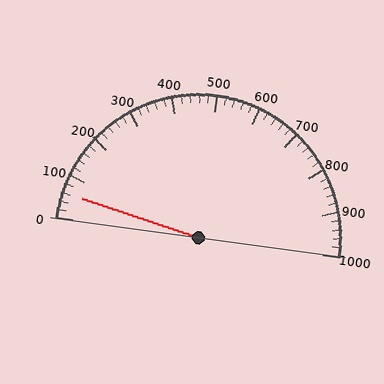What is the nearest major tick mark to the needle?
The nearest major tick mark is 100.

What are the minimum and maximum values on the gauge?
The gauge ranges from 0 to 1000.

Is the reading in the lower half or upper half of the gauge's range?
The reading is in the lower half of the range (0 to 1000).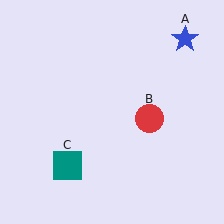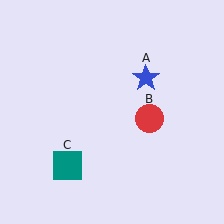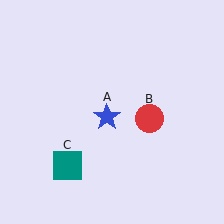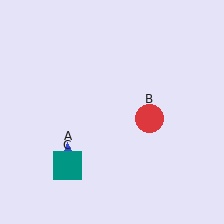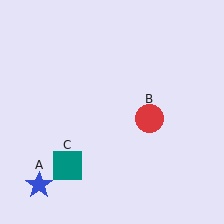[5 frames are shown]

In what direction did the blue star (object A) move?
The blue star (object A) moved down and to the left.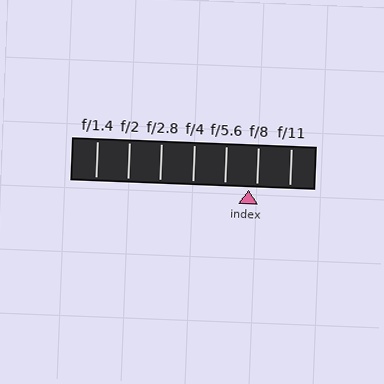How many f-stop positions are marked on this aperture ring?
There are 7 f-stop positions marked.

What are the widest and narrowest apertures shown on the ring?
The widest aperture shown is f/1.4 and the narrowest is f/11.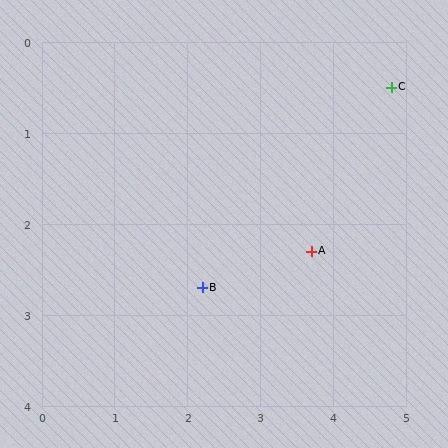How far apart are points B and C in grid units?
Points B and C are about 3.4 grid units apart.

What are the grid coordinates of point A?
Point A is at approximately (3.7, 2.3).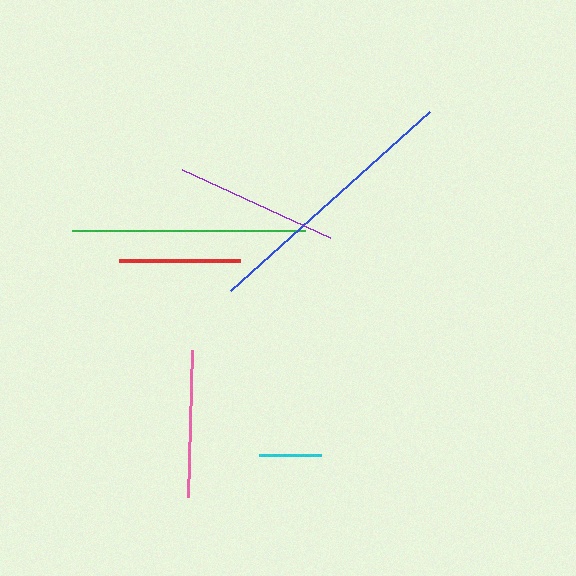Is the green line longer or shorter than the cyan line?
The green line is longer than the cyan line.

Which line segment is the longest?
The blue line is the longest at approximately 267 pixels.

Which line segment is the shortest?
The cyan line is the shortest at approximately 61 pixels.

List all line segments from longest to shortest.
From longest to shortest: blue, green, purple, pink, red, cyan.